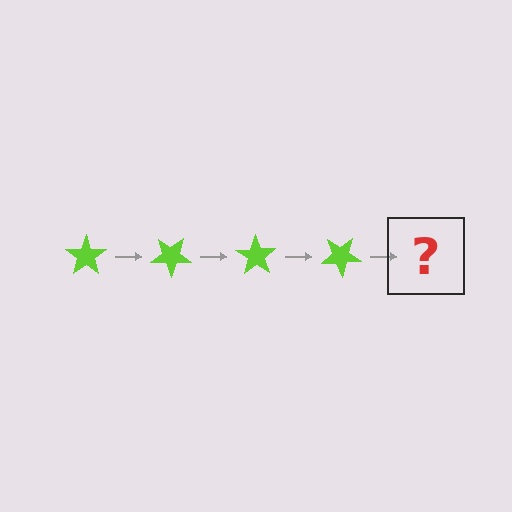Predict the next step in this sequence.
The next step is a lime star rotated 140 degrees.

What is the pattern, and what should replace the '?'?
The pattern is that the star rotates 35 degrees each step. The '?' should be a lime star rotated 140 degrees.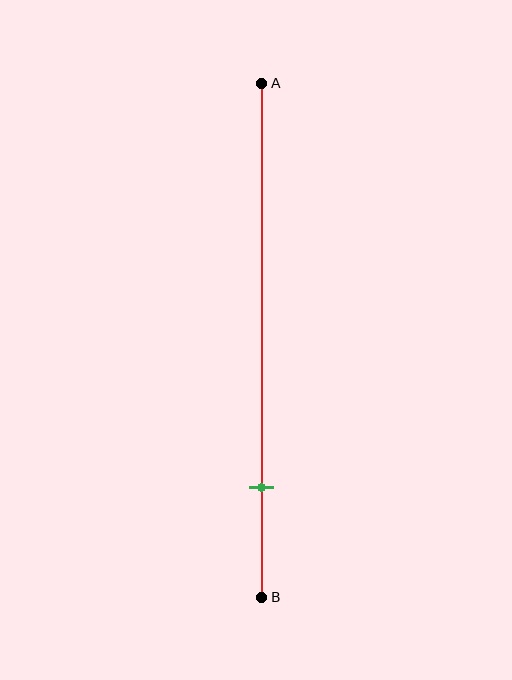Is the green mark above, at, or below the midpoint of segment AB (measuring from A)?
The green mark is below the midpoint of segment AB.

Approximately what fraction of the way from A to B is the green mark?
The green mark is approximately 80% of the way from A to B.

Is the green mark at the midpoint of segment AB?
No, the mark is at about 80% from A, not at the 50% midpoint.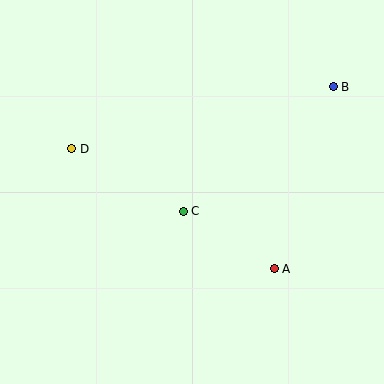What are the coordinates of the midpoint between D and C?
The midpoint between D and C is at (128, 180).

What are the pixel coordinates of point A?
Point A is at (274, 269).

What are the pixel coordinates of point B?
Point B is at (333, 87).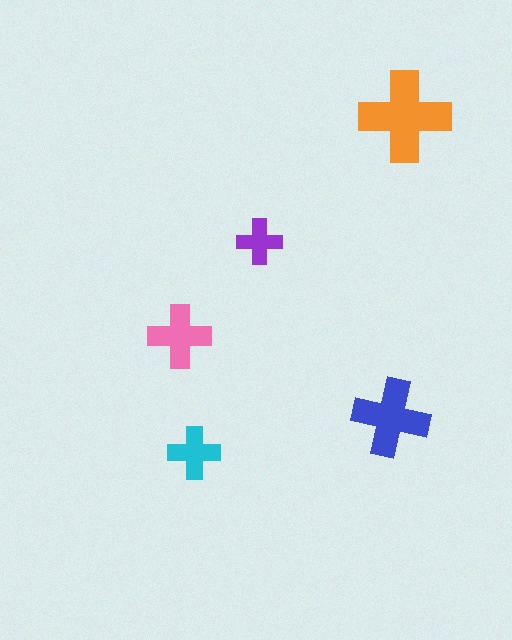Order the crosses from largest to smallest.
the orange one, the blue one, the pink one, the cyan one, the purple one.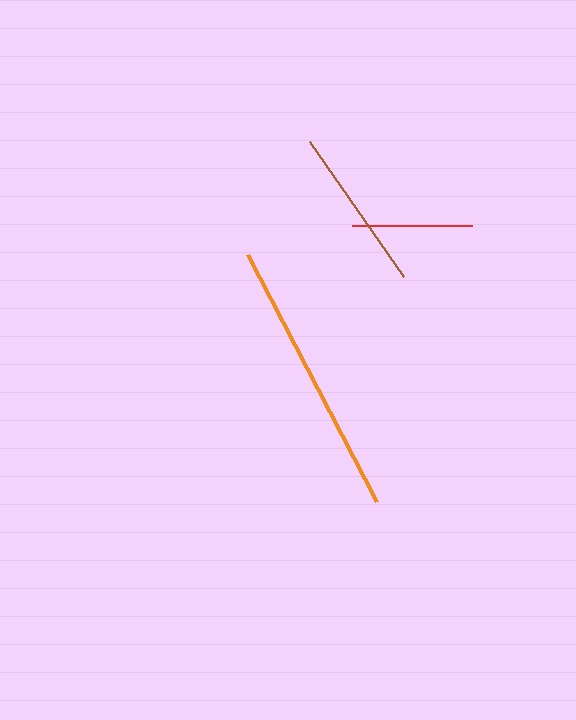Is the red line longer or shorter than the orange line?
The orange line is longer than the red line.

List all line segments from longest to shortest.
From longest to shortest: orange, brown, red.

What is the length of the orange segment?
The orange segment is approximately 278 pixels long.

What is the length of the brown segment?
The brown segment is approximately 165 pixels long.